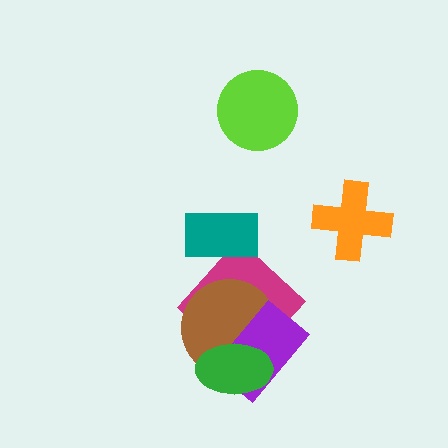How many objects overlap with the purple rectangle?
3 objects overlap with the purple rectangle.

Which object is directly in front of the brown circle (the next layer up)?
The purple rectangle is directly in front of the brown circle.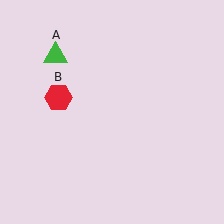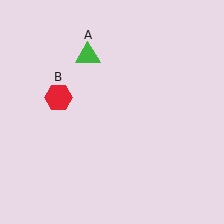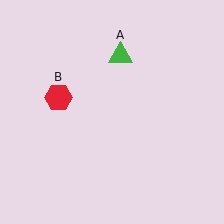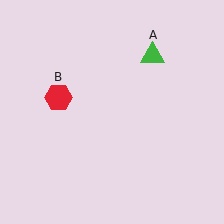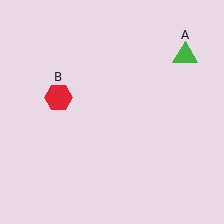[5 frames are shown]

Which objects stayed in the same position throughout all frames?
Red hexagon (object B) remained stationary.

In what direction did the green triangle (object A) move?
The green triangle (object A) moved right.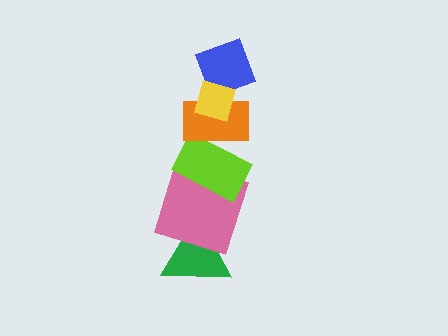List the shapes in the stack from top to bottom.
From top to bottom: the yellow diamond, the blue diamond, the orange rectangle, the lime rectangle, the pink square, the green triangle.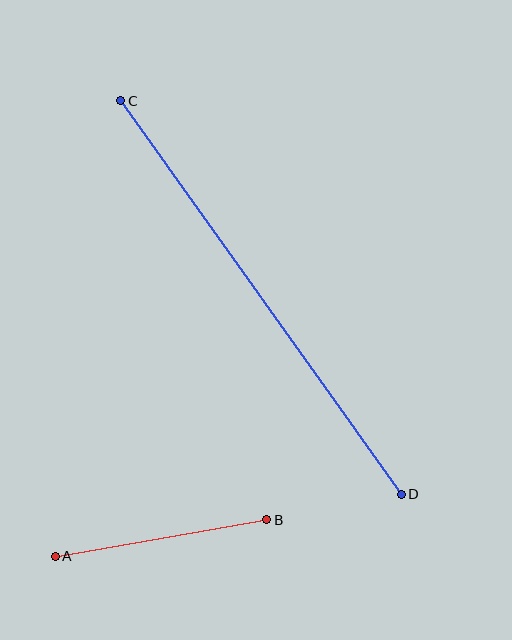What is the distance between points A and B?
The distance is approximately 215 pixels.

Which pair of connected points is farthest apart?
Points C and D are farthest apart.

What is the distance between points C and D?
The distance is approximately 483 pixels.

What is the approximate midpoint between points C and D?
The midpoint is at approximately (261, 298) pixels.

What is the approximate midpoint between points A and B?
The midpoint is at approximately (161, 538) pixels.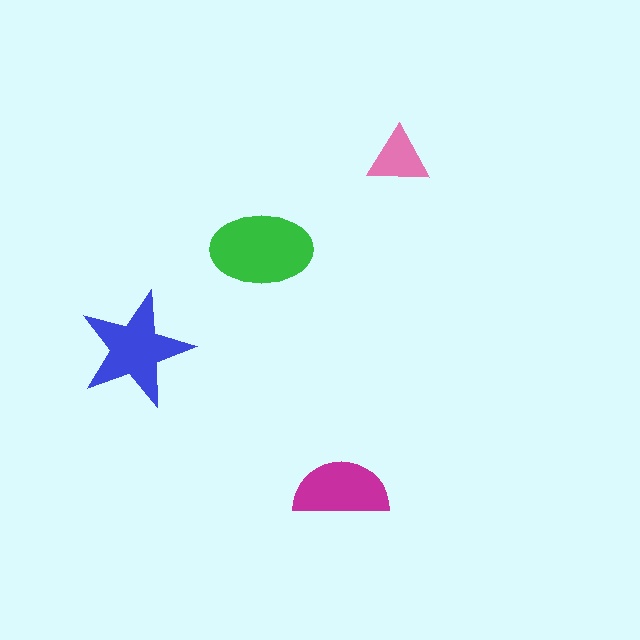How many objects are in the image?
There are 4 objects in the image.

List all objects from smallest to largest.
The pink triangle, the magenta semicircle, the blue star, the green ellipse.